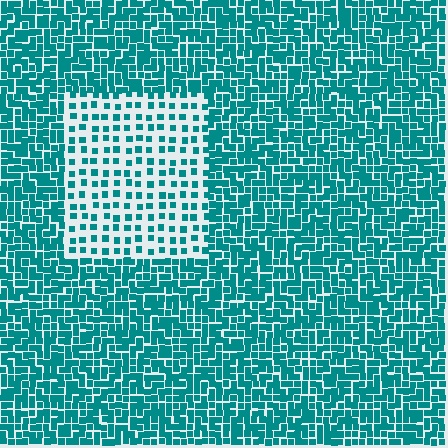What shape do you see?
I see a rectangle.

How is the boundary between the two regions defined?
The boundary is defined by a change in element density (approximately 2.4x ratio). All elements are the same color, size, and shape.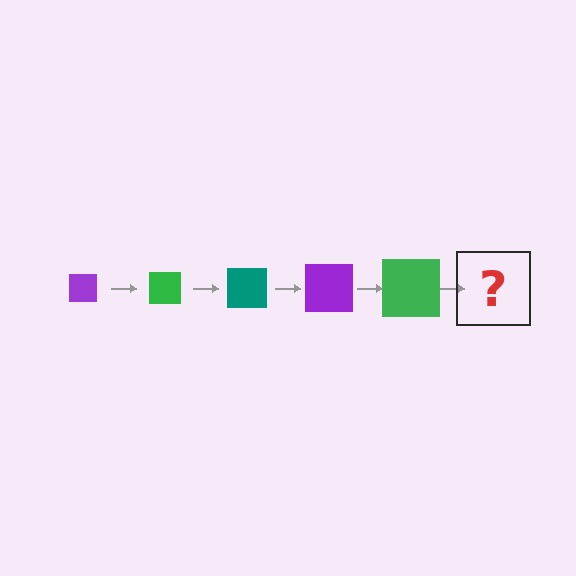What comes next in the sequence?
The next element should be a teal square, larger than the previous one.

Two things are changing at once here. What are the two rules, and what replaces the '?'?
The two rules are that the square grows larger each step and the color cycles through purple, green, and teal. The '?' should be a teal square, larger than the previous one.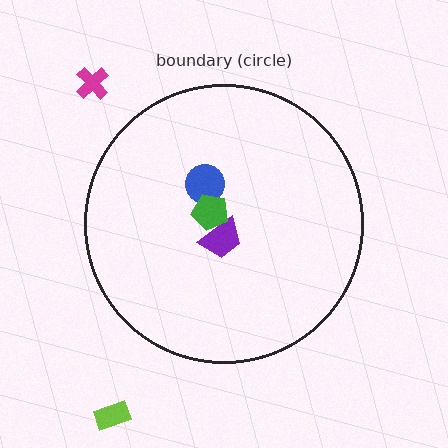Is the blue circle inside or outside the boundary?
Inside.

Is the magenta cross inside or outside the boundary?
Outside.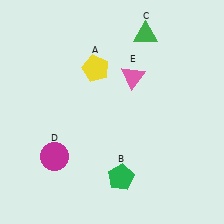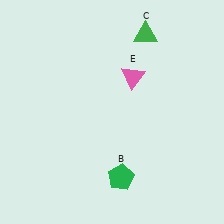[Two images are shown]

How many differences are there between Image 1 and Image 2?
There are 2 differences between the two images.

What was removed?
The magenta circle (D), the yellow pentagon (A) were removed in Image 2.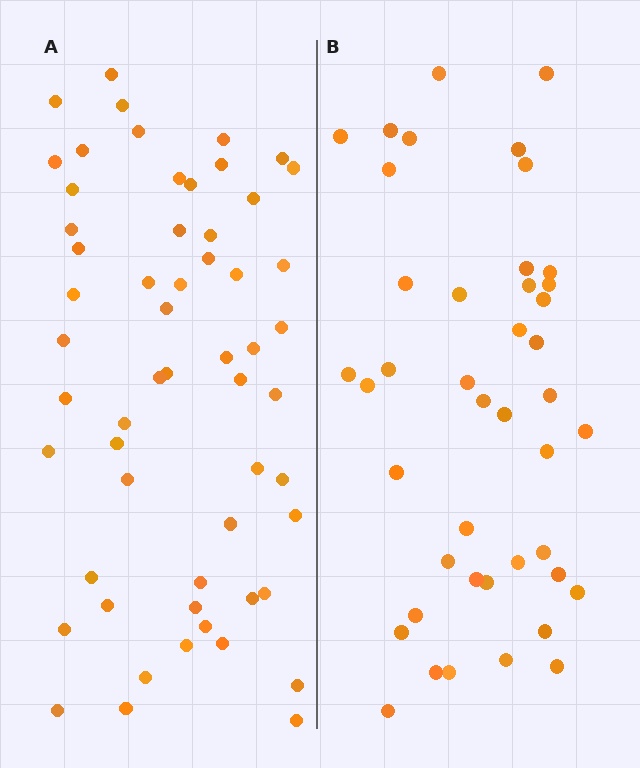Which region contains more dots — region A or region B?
Region A (the left region) has more dots.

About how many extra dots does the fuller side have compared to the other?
Region A has approximately 15 more dots than region B.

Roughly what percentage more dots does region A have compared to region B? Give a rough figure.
About 35% more.